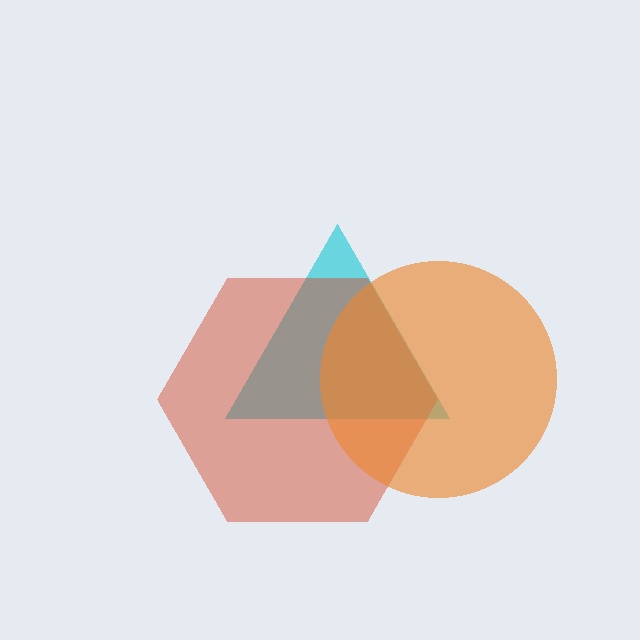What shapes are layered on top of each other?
The layered shapes are: a cyan triangle, a red hexagon, an orange circle.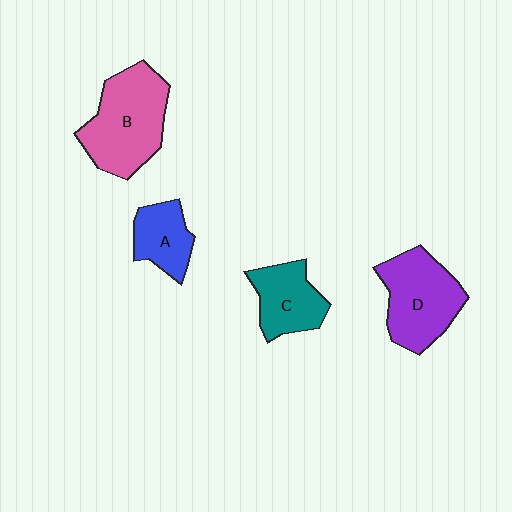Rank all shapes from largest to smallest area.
From largest to smallest: B (pink), D (purple), C (teal), A (blue).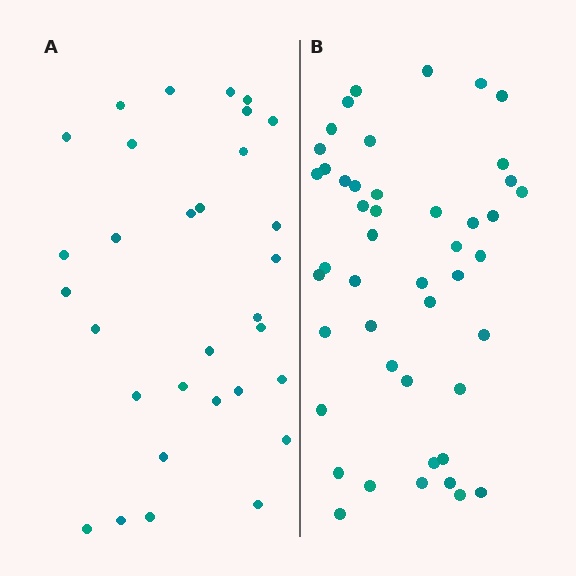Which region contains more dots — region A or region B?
Region B (the right region) has more dots.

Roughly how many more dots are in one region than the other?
Region B has approximately 15 more dots than region A.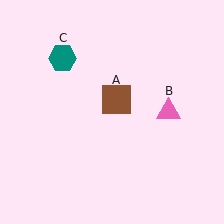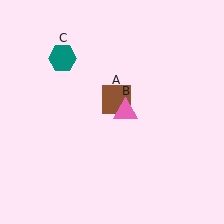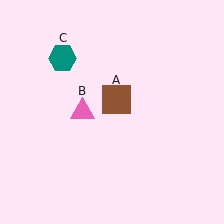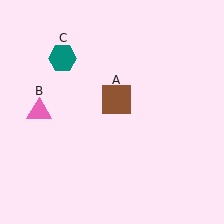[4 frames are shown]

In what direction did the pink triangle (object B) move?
The pink triangle (object B) moved left.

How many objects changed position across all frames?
1 object changed position: pink triangle (object B).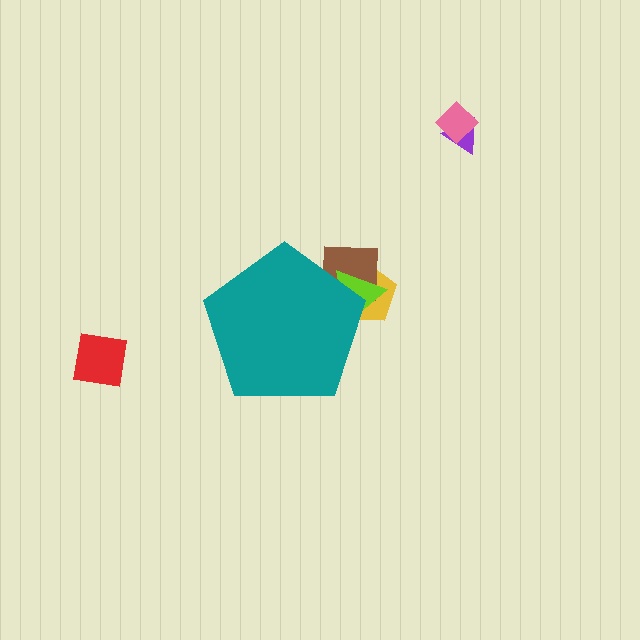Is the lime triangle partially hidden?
Yes, the lime triangle is partially hidden behind the teal pentagon.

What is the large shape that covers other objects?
A teal pentagon.